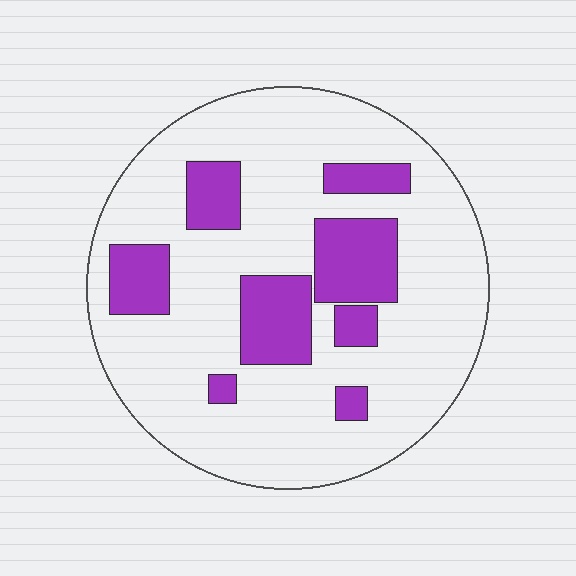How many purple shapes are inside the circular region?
8.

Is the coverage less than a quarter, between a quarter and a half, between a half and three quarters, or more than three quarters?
Less than a quarter.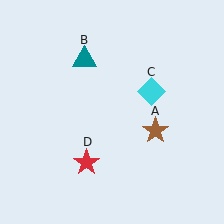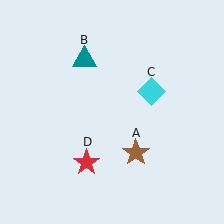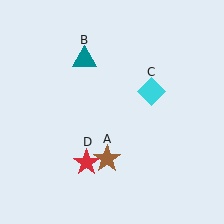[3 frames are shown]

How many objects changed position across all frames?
1 object changed position: brown star (object A).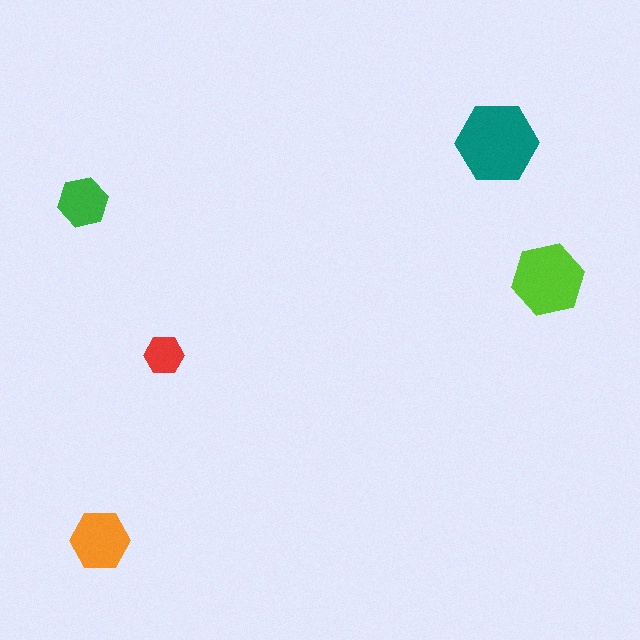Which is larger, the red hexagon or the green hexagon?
The green one.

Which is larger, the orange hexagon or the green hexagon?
The orange one.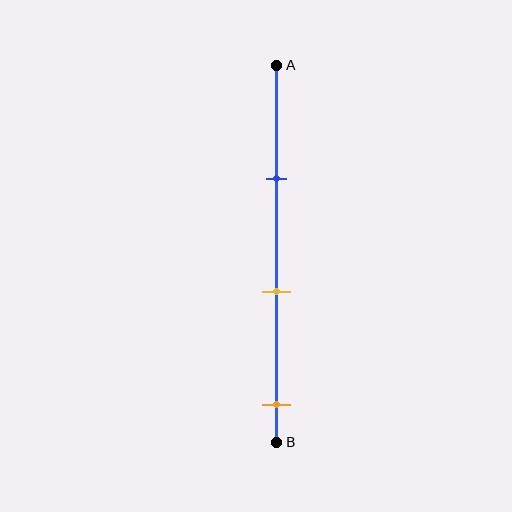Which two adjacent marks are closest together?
The blue and yellow marks are the closest adjacent pair.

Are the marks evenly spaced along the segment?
Yes, the marks are approximately evenly spaced.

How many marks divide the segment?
There are 3 marks dividing the segment.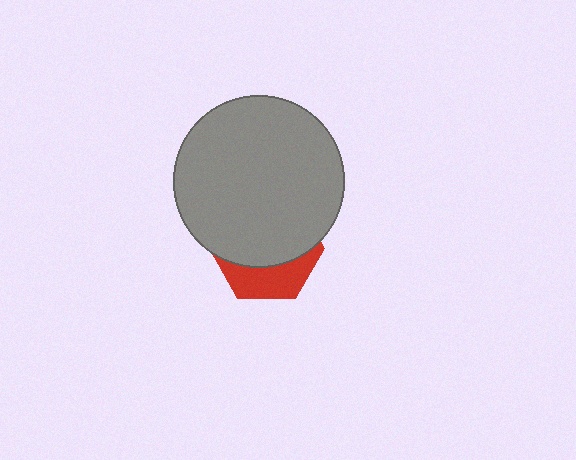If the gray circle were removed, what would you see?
You would see the complete red hexagon.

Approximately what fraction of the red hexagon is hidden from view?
Roughly 66% of the red hexagon is hidden behind the gray circle.